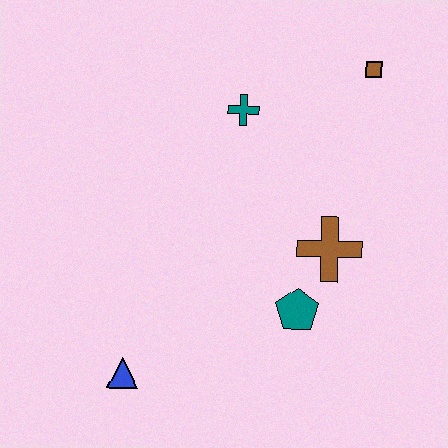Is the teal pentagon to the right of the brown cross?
No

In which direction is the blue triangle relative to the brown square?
The blue triangle is below the brown square.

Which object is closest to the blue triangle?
The teal pentagon is closest to the blue triangle.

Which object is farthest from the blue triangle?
The brown square is farthest from the blue triangle.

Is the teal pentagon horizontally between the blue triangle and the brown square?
Yes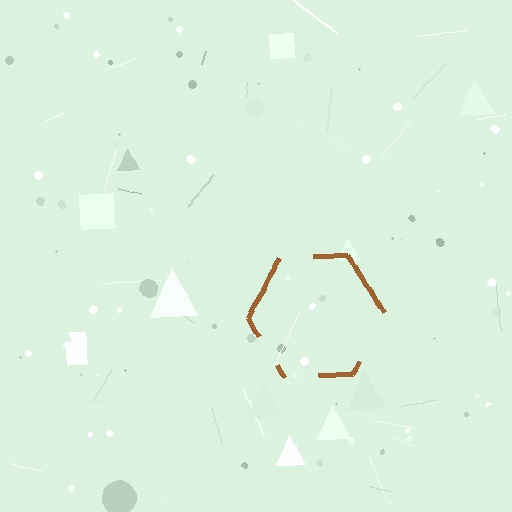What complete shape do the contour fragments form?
The contour fragments form a hexagon.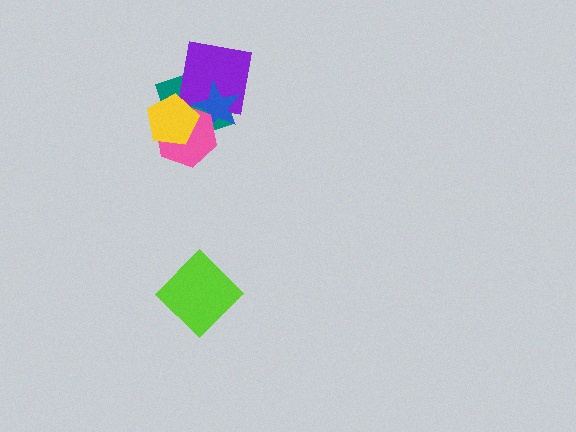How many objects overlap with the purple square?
2 objects overlap with the purple square.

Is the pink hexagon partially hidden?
Yes, it is partially covered by another shape.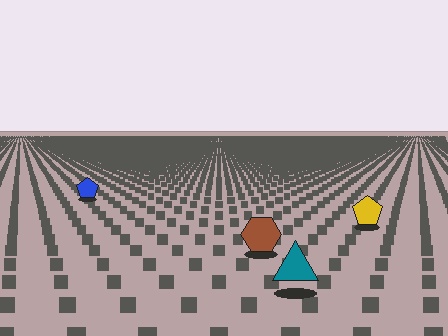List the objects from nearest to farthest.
From nearest to farthest: the teal triangle, the brown hexagon, the yellow pentagon, the blue pentagon.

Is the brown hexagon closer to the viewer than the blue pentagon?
Yes. The brown hexagon is closer — you can tell from the texture gradient: the ground texture is coarser near it.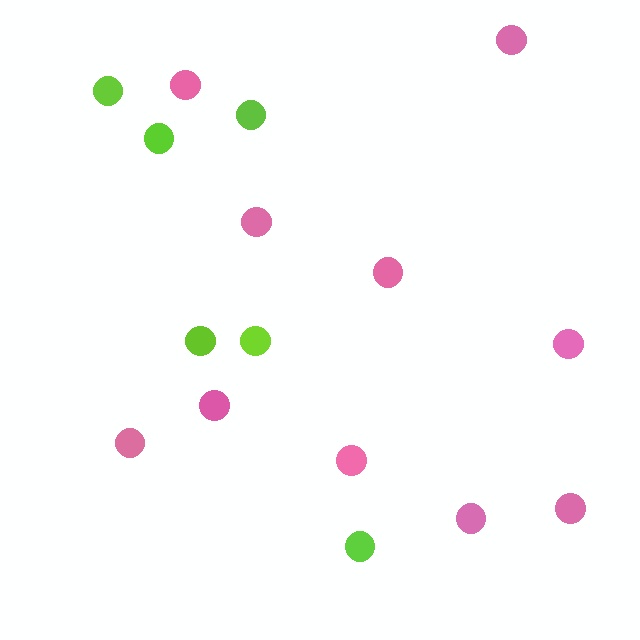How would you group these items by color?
There are 2 groups: one group of lime circles (6) and one group of pink circles (10).